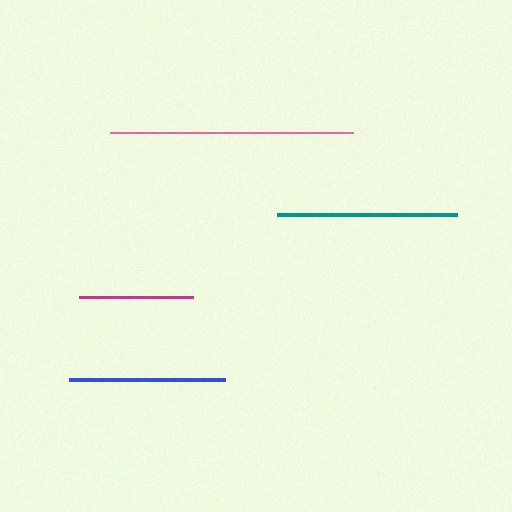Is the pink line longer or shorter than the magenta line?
The pink line is longer than the magenta line.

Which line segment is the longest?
The pink line is the longest at approximately 243 pixels.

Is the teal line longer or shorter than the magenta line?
The teal line is longer than the magenta line.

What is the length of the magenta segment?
The magenta segment is approximately 114 pixels long.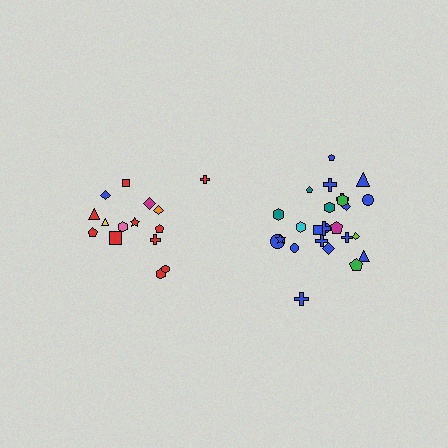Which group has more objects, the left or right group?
The right group.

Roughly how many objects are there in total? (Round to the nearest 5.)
Roughly 40 objects in total.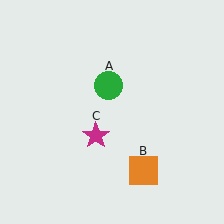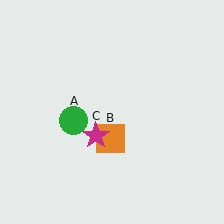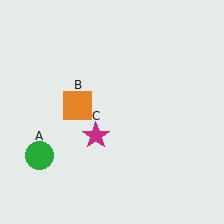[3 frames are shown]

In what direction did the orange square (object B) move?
The orange square (object B) moved up and to the left.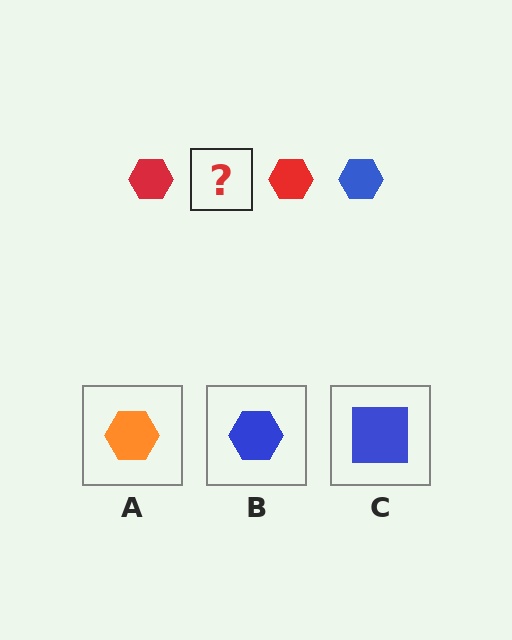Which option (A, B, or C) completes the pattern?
B.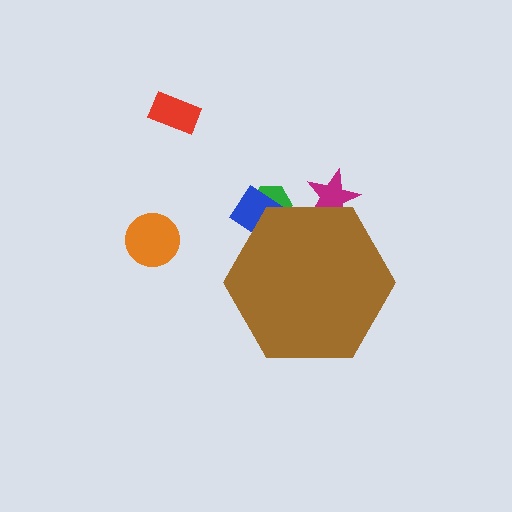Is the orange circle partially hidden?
No, the orange circle is fully visible.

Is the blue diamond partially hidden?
Yes, the blue diamond is partially hidden behind the brown hexagon.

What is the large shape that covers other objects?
A brown hexagon.